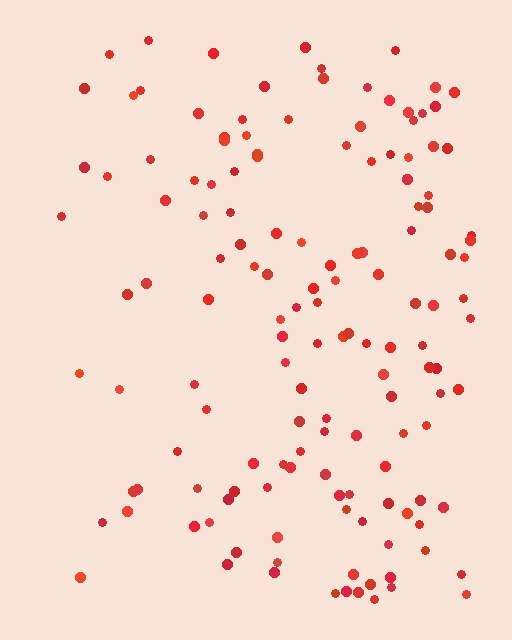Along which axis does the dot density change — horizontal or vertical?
Horizontal.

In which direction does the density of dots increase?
From left to right, with the right side densest.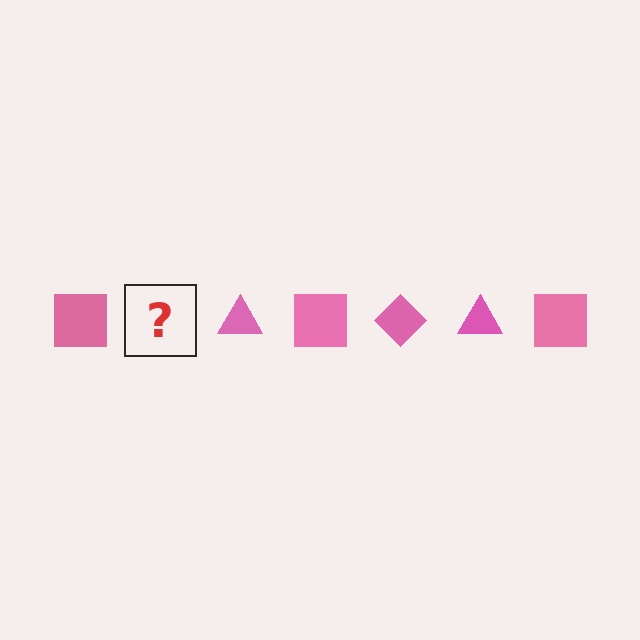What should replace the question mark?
The question mark should be replaced with a pink diamond.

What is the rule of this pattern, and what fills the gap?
The rule is that the pattern cycles through square, diamond, triangle shapes in pink. The gap should be filled with a pink diamond.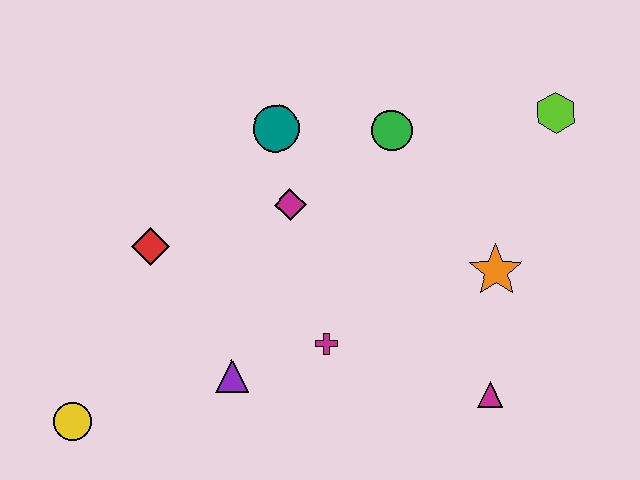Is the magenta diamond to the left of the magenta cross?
Yes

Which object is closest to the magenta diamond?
The teal circle is closest to the magenta diamond.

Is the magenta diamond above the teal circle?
No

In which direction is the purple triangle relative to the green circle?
The purple triangle is below the green circle.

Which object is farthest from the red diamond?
The lime hexagon is farthest from the red diamond.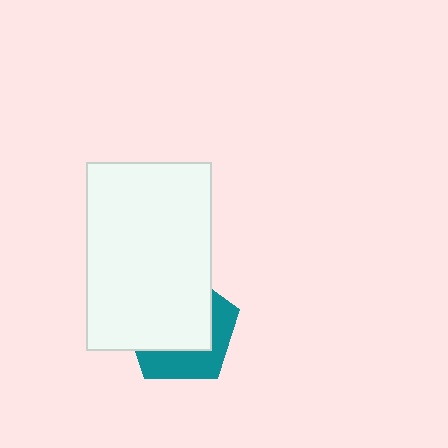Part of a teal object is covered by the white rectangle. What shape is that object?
It is a pentagon.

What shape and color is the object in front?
The object in front is a white rectangle.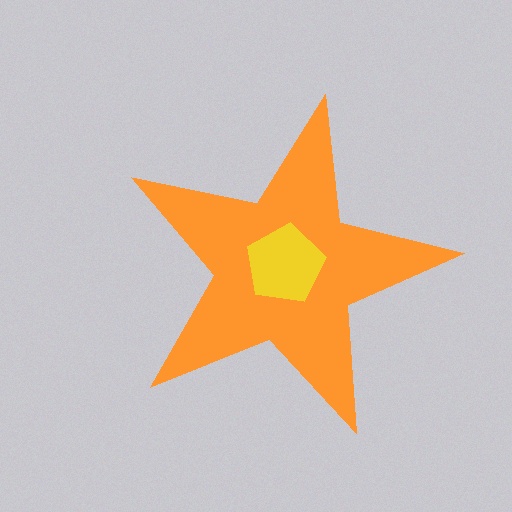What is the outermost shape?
The orange star.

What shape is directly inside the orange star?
The yellow pentagon.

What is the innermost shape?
The yellow pentagon.